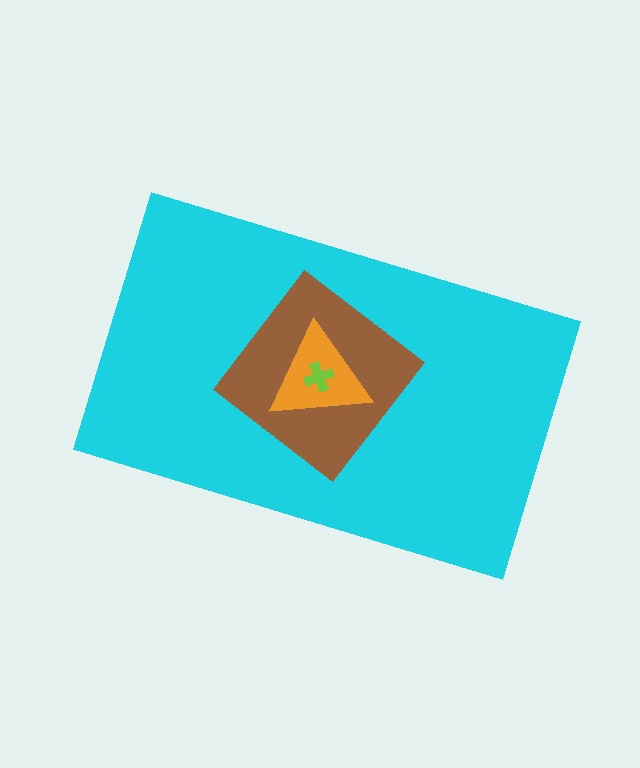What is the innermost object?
The lime cross.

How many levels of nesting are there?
4.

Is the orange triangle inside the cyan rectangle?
Yes.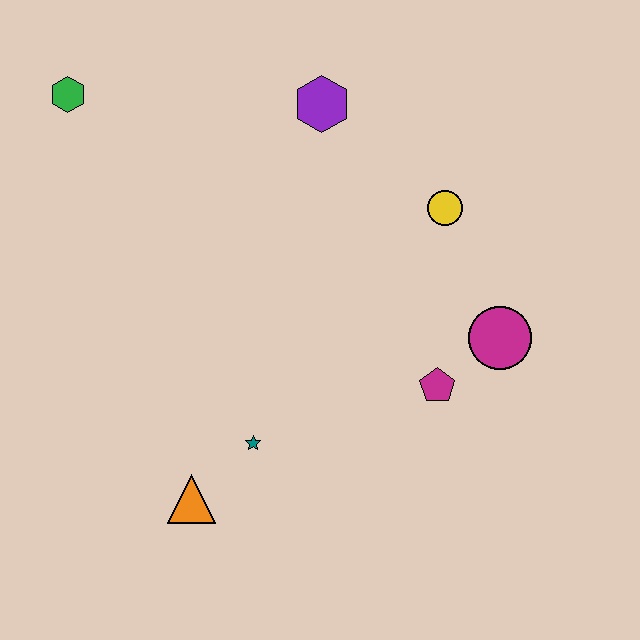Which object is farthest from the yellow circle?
The green hexagon is farthest from the yellow circle.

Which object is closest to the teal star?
The orange triangle is closest to the teal star.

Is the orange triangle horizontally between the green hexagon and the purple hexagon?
Yes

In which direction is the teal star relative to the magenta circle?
The teal star is to the left of the magenta circle.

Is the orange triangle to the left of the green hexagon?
No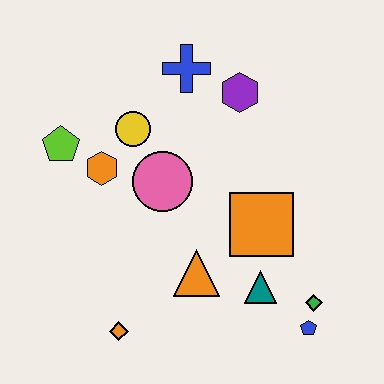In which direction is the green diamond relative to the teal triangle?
The green diamond is to the right of the teal triangle.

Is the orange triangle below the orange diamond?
No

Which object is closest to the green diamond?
The blue pentagon is closest to the green diamond.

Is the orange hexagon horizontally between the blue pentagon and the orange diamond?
No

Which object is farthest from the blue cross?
The blue pentagon is farthest from the blue cross.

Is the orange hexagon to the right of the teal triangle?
No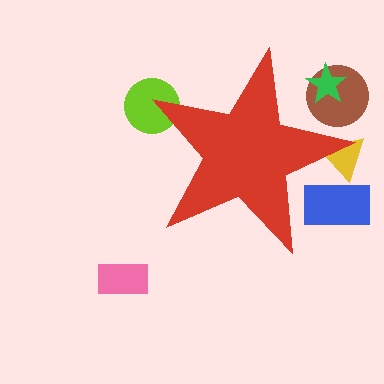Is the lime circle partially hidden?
Yes, the lime circle is partially hidden behind the red star.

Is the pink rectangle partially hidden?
No, the pink rectangle is fully visible.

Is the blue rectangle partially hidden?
Yes, the blue rectangle is partially hidden behind the red star.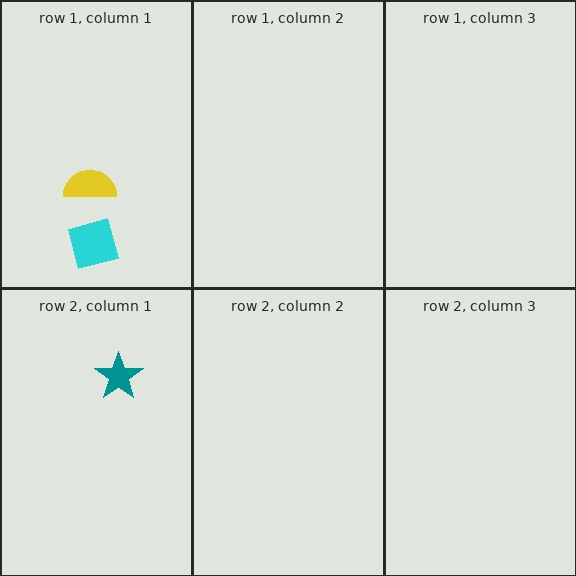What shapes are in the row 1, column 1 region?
The yellow semicircle, the cyan square.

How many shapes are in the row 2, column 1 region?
1.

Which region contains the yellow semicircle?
The row 1, column 1 region.